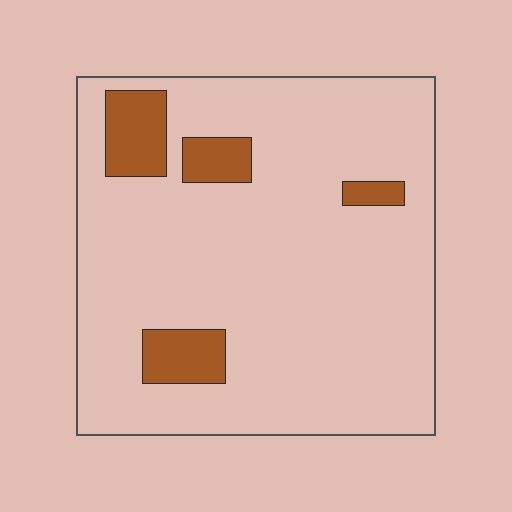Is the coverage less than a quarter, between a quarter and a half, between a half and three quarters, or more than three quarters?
Less than a quarter.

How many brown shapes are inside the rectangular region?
4.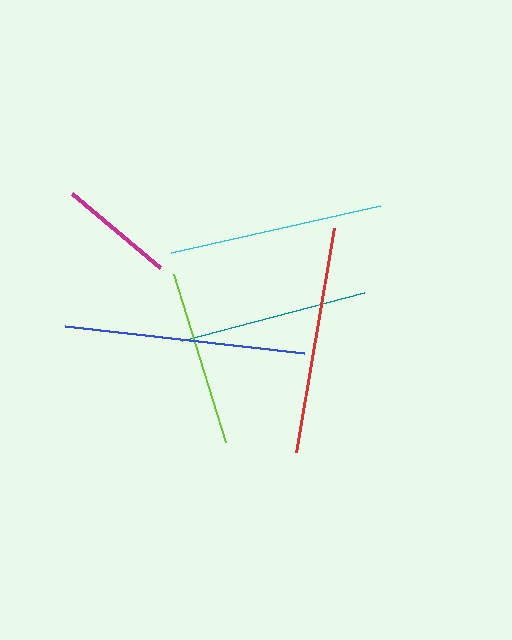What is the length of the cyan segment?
The cyan segment is approximately 214 pixels long.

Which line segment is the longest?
The blue line is the longest at approximately 240 pixels.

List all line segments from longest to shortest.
From longest to shortest: blue, red, cyan, teal, lime, magenta.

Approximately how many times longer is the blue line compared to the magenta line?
The blue line is approximately 2.1 times the length of the magenta line.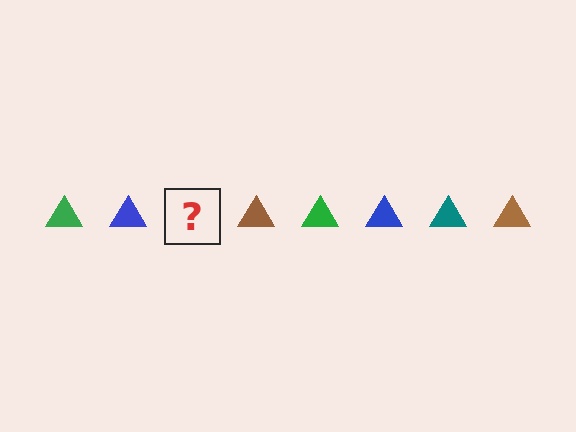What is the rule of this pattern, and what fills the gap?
The rule is that the pattern cycles through green, blue, teal, brown triangles. The gap should be filled with a teal triangle.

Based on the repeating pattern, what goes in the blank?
The blank should be a teal triangle.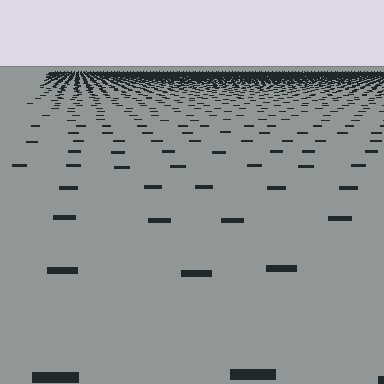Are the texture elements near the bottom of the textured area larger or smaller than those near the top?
Larger. Near the bottom, elements are closer to the viewer and appear at a bigger on-screen size.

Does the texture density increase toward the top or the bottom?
Density increases toward the top.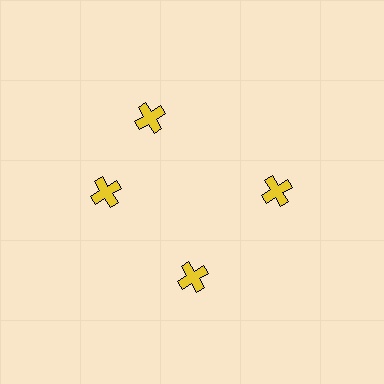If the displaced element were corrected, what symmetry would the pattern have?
It would have 4-fold rotational symmetry — the pattern would map onto itself every 90 degrees.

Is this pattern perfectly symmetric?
No. The 4 yellow crosses are arranged in a ring, but one element near the 12 o'clock position is rotated out of alignment along the ring, breaking the 4-fold rotational symmetry.